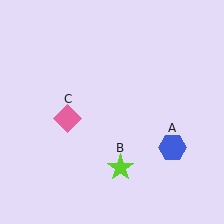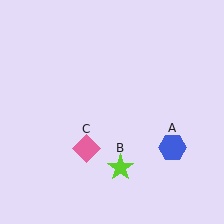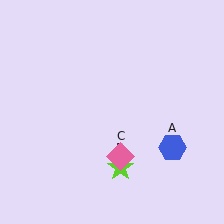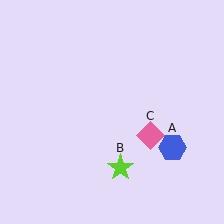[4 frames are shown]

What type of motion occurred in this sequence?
The pink diamond (object C) rotated counterclockwise around the center of the scene.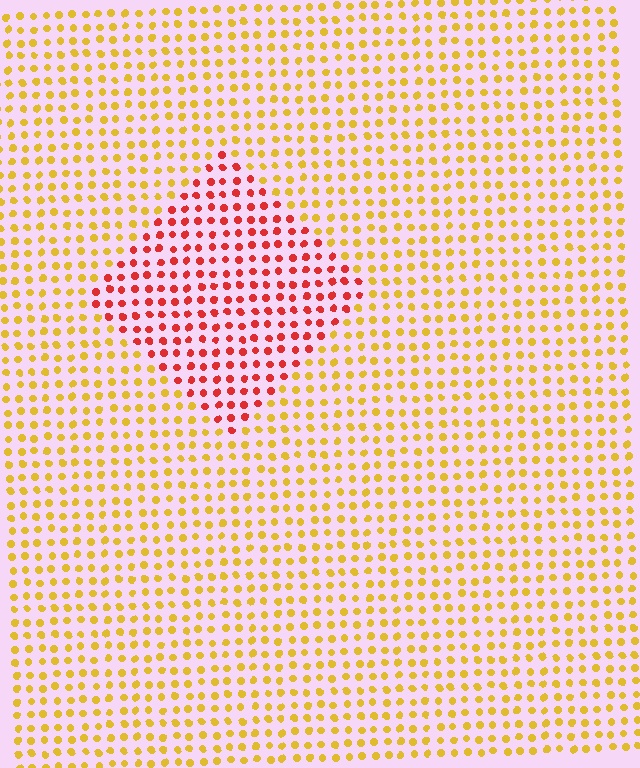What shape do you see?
I see a diamond.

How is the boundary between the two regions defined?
The boundary is defined purely by a slight shift in hue (about 50 degrees). Spacing, size, and orientation are identical on both sides.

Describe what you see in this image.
The image is filled with small yellow elements in a uniform arrangement. A diamond-shaped region is visible where the elements are tinted to a slightly different hue, forming a subtle color boundary.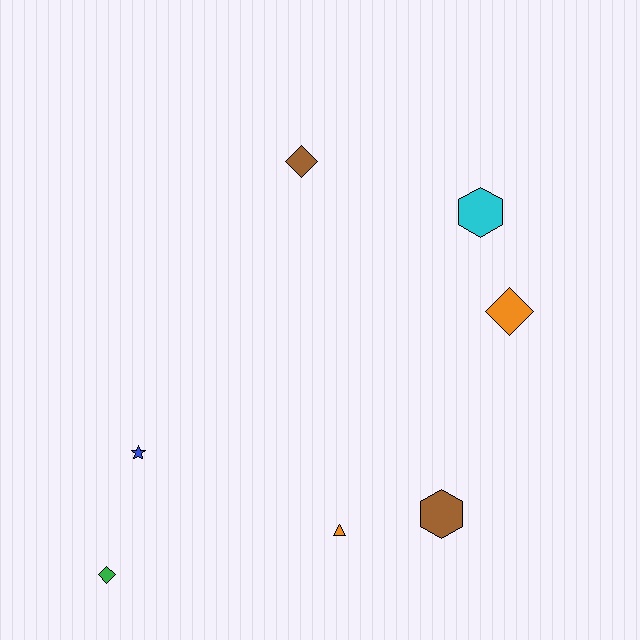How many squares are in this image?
There are no squares.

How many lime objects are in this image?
There are no lime objects.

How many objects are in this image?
There are 7 objects.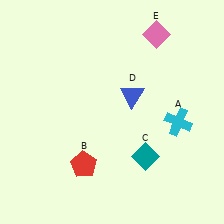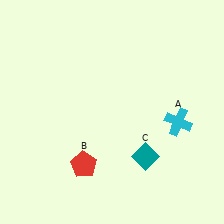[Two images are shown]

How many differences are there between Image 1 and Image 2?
There are 2 differences between the two images.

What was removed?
The pink diamond (E), the blue triangle (D) were removed in Image 2.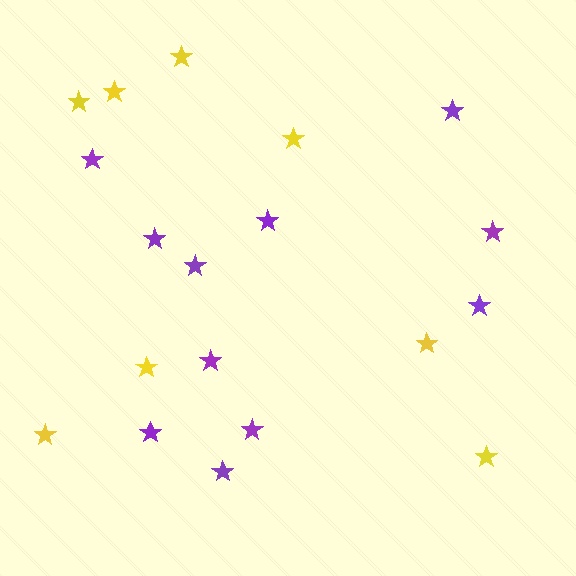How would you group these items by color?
There are 2 groups: one group of purple stars (11) and one group of yellow stars (8).